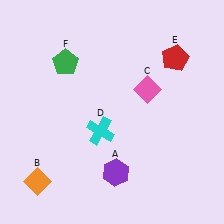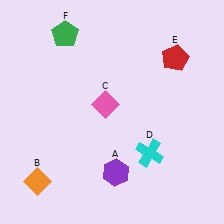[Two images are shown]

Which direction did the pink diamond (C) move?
The pink diamond (C) moved left.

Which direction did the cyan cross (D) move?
The cyan cross (D) moved right.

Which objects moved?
The objects that moved are: the pink diamond (C), the cyan cross (D), the green pentagon (F).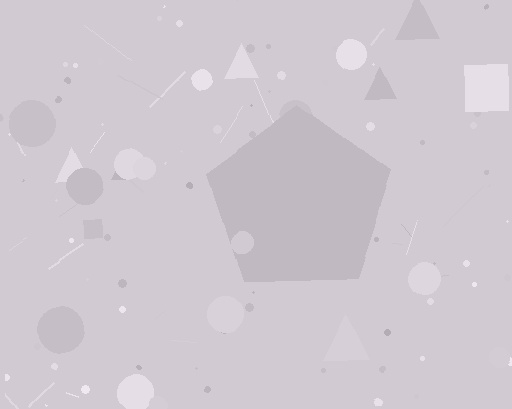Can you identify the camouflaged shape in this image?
The camouflaged shape is a pentagon.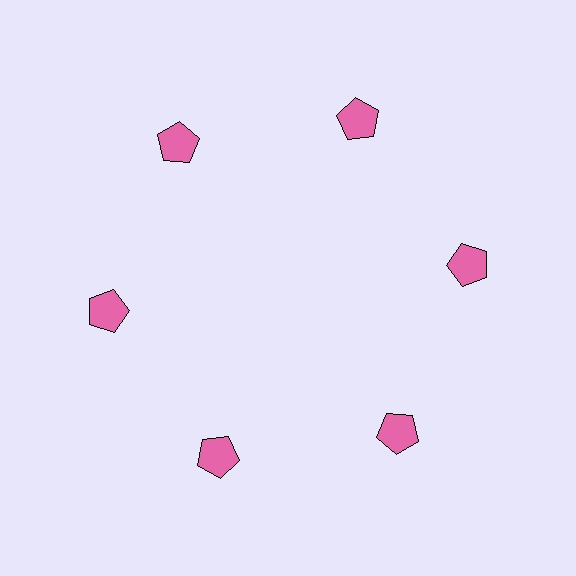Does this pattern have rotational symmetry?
Yes, this pattern has 6-fold rotational symmetry. It looks the same after rotating 60 degrees around the center.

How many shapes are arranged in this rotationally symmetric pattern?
There are 6 shapes, arranged in 6 groups of 1.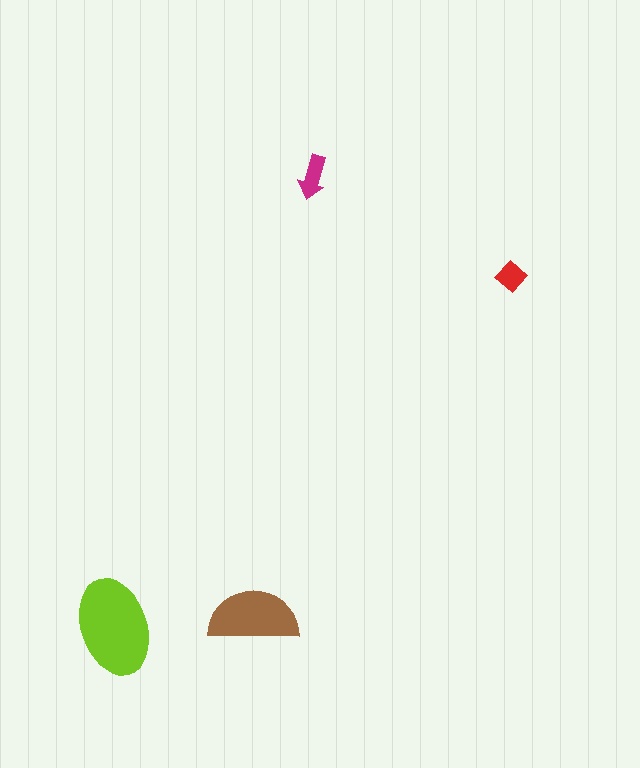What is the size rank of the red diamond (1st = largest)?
4th.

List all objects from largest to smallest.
The lime ellipse, the brown semicircle, the magenta arrow, the red diamond.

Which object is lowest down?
The lime ellipse is bottommost.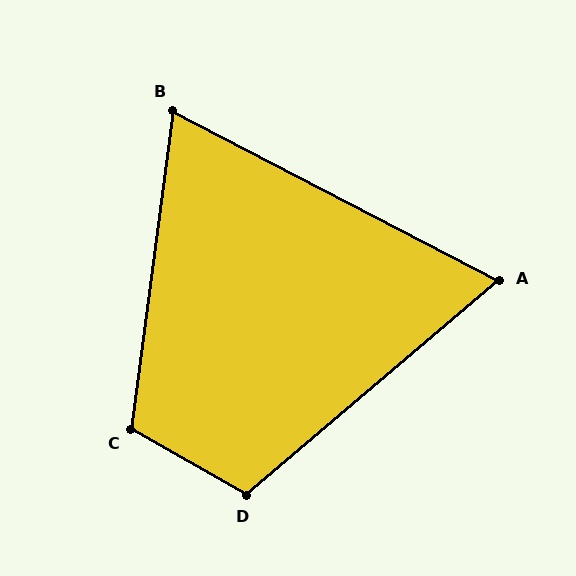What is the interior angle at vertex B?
Approximately 70 degrees (acute).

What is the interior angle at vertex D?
Approximately 110 degrees (obtuse).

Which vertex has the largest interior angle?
C, at approximately 112 degrees.